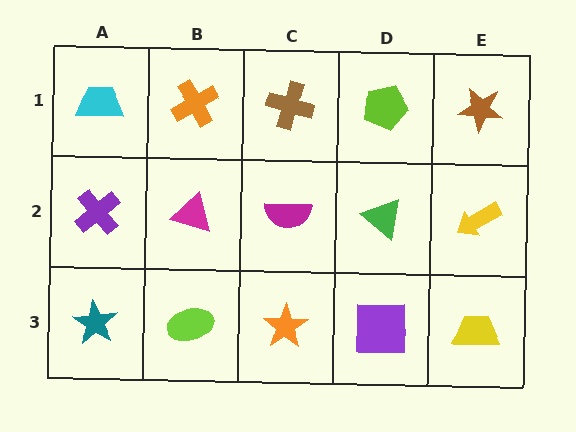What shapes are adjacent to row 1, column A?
A purple cross (row 2, column A), an orange cross (row 1, column B).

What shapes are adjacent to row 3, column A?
A purple cross (row 2, column A), a lime ellipse (row 3, column B).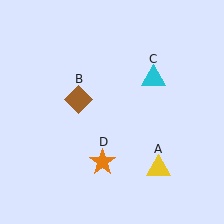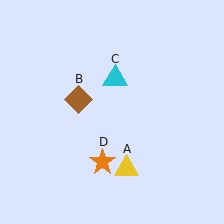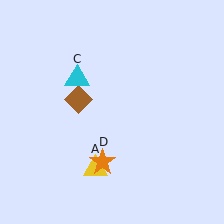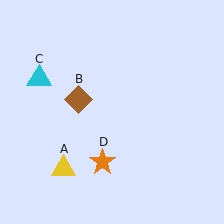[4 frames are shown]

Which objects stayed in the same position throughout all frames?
Brown diamond (object B) and orange star (object D) remained stationary.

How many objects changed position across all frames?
2 objects changed position: yellow triangle (object A), cyan triangle (object C).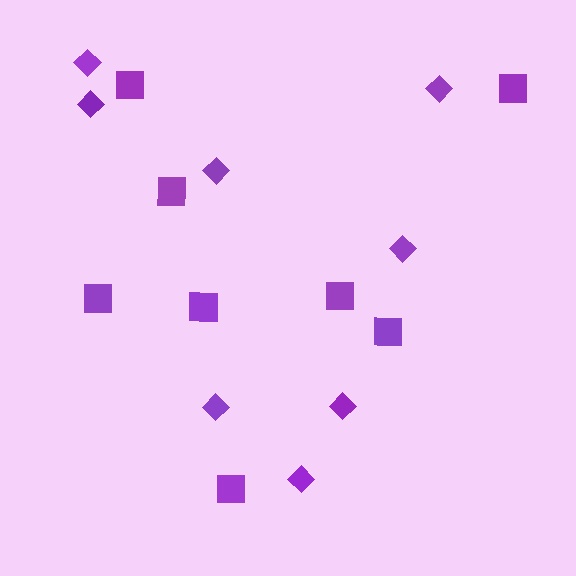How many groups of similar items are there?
There are 2 groups: one group of squares (8) and one group of diamonds (8).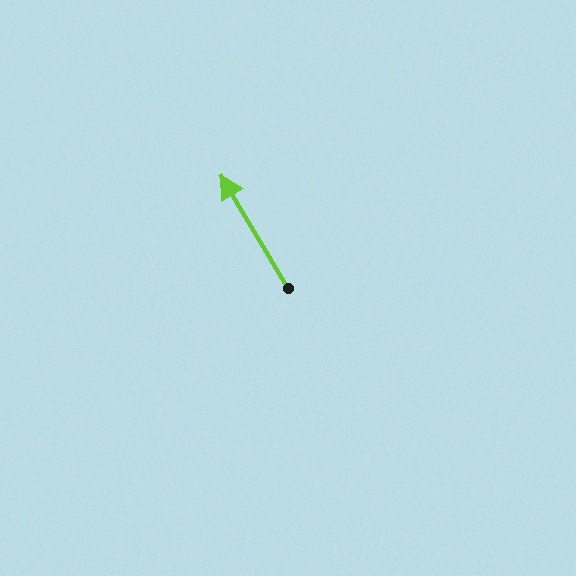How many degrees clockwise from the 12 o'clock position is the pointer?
Approximately 329 degrees.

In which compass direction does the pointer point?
Northwest.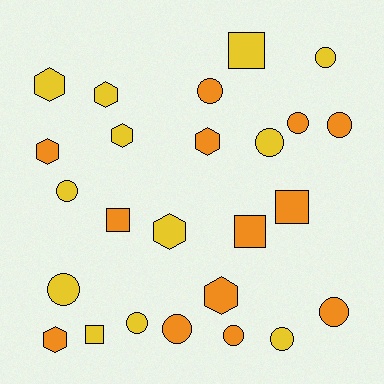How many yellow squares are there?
There are 2 yellow squares.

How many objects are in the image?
There are 25 objects.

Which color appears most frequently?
Orange, with 13 objects.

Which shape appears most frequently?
Circle, with 12 objects.